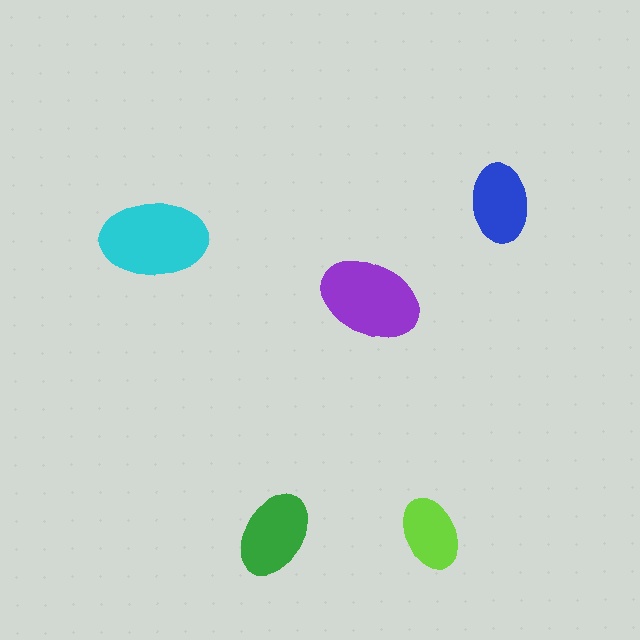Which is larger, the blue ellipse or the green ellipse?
The green one.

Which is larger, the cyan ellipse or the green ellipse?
The cyan one.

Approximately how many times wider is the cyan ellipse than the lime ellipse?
About 1.5 times wider.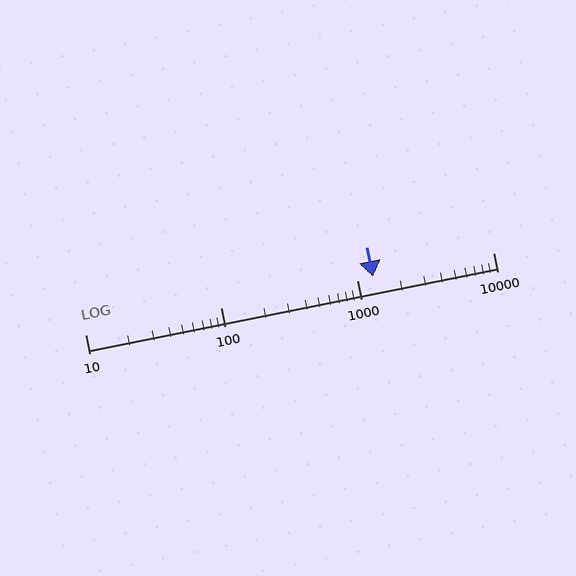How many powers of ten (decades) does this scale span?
The scale spans 3 decades, from 10 to 10000.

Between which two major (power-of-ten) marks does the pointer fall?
The pointer is between 1000 and 10000.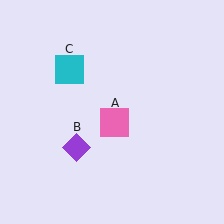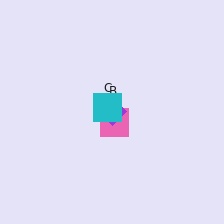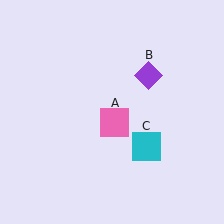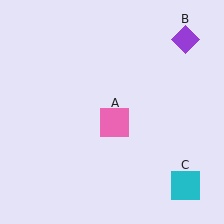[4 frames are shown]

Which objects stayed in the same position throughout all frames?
Pink square (object A) remained stationary.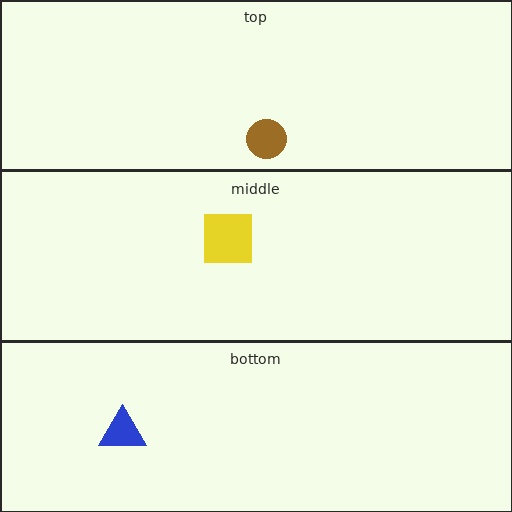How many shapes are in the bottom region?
1.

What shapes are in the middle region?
The yellow square.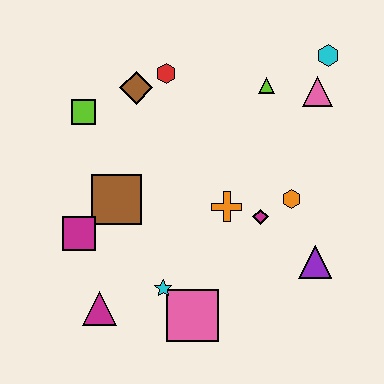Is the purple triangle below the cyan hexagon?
Yes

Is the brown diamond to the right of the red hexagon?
No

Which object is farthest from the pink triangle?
The magenta triangle is farthest from the pink triangle.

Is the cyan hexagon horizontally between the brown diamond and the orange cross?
No